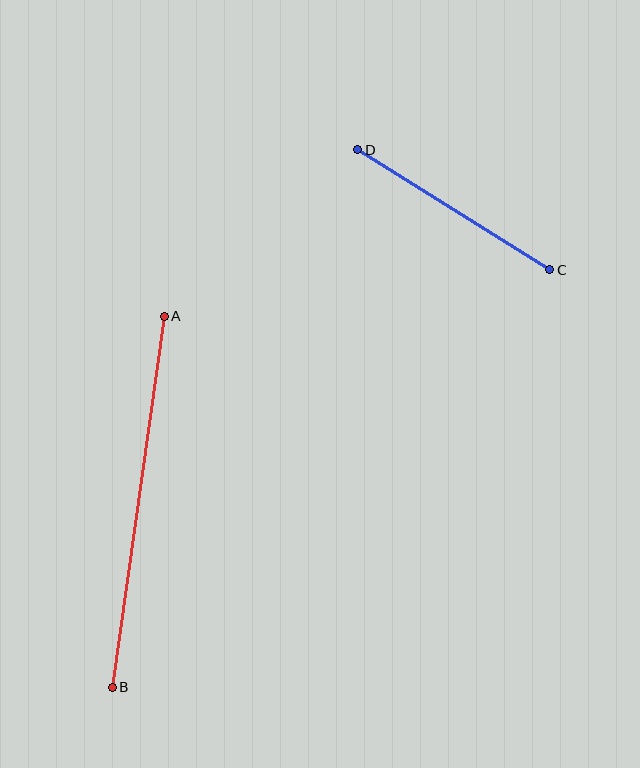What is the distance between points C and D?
The distance is approximately 227 pixels.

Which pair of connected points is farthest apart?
Points A and B are farthest apart.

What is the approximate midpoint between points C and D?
The midpoint is at approximately (454, 210) pixels.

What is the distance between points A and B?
The distance is approximately 375 pixels.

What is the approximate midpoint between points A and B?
The midpoint is at approximately (138, 502) pixels.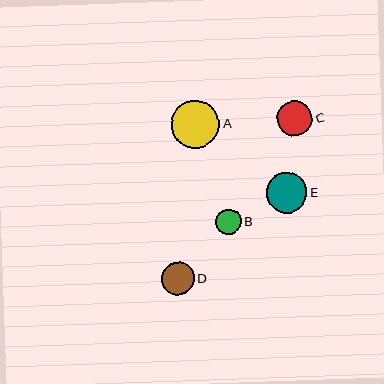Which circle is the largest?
Circle A is the largest with a size of approximately 48 pixels.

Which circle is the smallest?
Circle B is the smallest with a size of approximately 25 pixels.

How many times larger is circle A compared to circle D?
Circle A is approximately 1.5 times the size of circle D.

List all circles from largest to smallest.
From largest to smallest: A, E, C, D, B.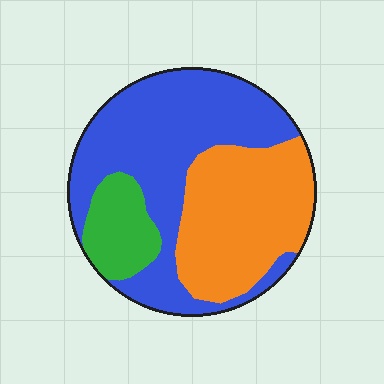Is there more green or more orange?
Orange.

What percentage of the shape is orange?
Orange takes up about three eighths (3/8) of the shape.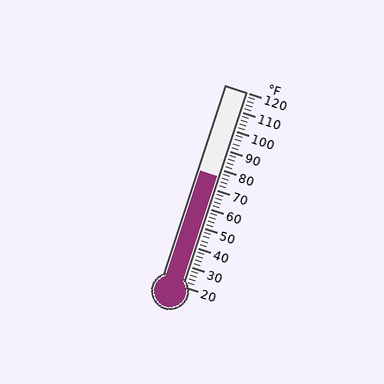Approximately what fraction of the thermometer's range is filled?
The thermometer is filled to approximately 55% of its range.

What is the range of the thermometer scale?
The thermometer scale ranges from 20°F to 120°F.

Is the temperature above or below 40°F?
The temperature is above 40°F.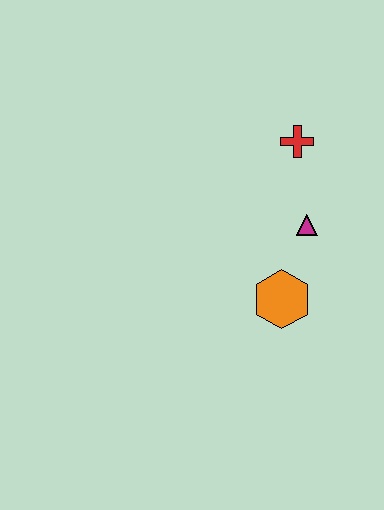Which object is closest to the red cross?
The magenta triangle is closest to the red cross.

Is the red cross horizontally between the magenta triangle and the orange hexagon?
Yes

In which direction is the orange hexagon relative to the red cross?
The orange hexagon is below the red cross.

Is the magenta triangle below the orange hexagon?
No